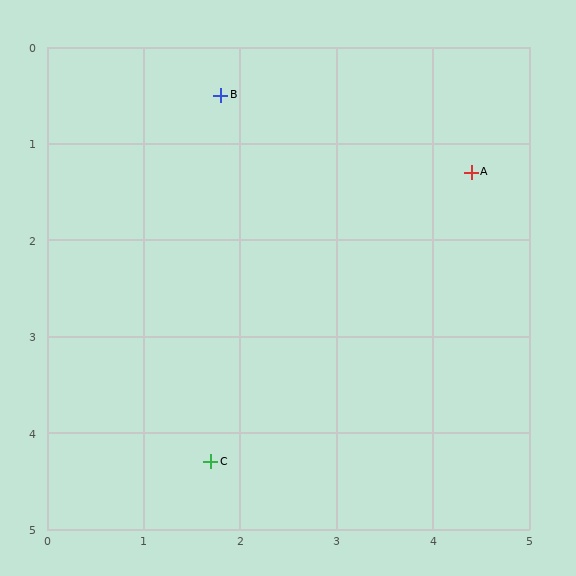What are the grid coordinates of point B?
Point B is at approximately (1.8, 0.5).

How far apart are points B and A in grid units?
Points B and A are about 2.7 grid units apart.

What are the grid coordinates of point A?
Point A is at approximately (4.4, 1.3).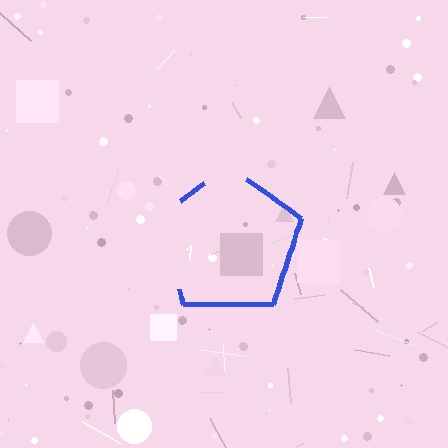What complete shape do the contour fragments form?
The contour fragments form a pentagon.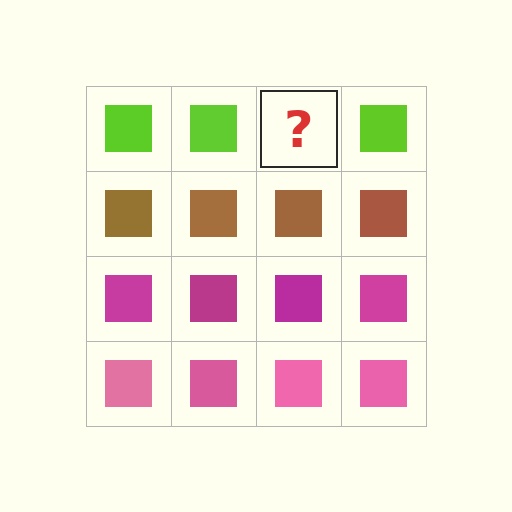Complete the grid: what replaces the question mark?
The question mark should be replaced with a lime square.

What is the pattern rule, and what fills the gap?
The rule is that each row has a consistent color. The gap should be filled with a lime square.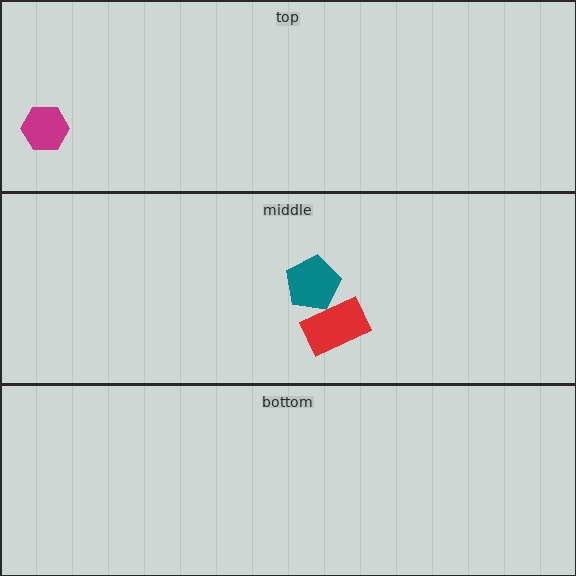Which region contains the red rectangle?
The middle region.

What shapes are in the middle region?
The teal pentagon, the red rectangle.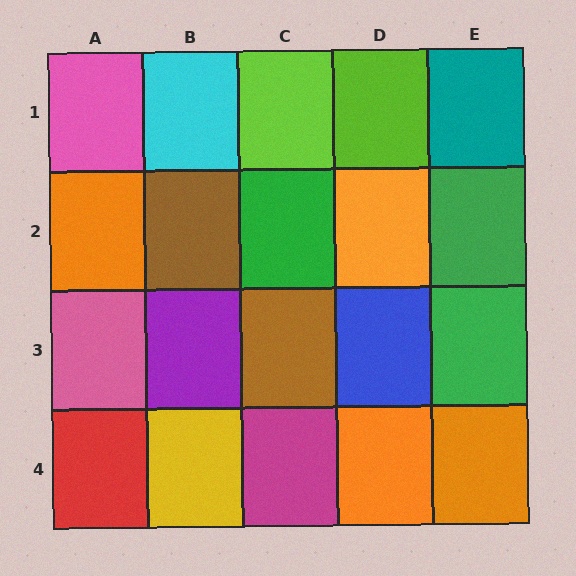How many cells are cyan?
1 cell is cyan.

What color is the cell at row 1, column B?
Cyan.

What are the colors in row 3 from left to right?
Pink, purple, brown, blue, green.